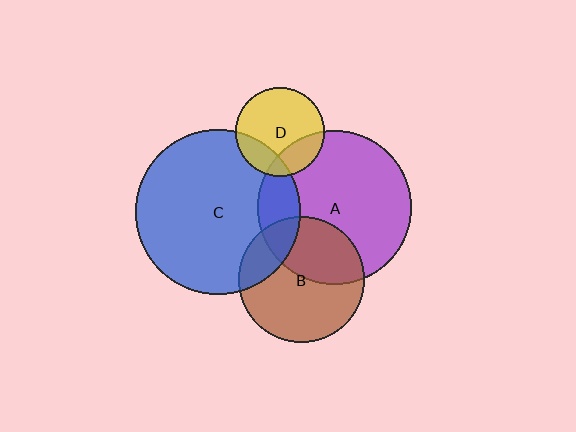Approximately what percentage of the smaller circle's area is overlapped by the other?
Approximately 25%.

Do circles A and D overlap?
Yes.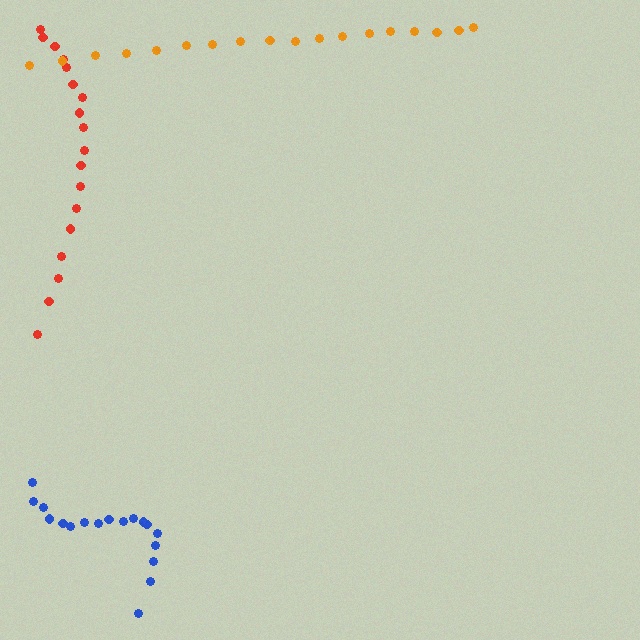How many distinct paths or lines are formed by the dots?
There are 3 distinct paths.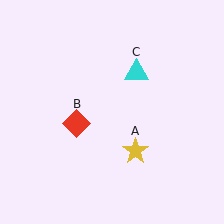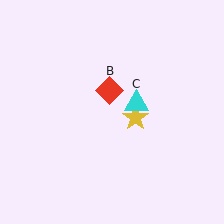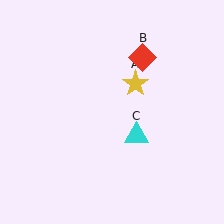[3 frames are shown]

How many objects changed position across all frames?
3 objects changed position: yellow star (object A), red diamond (object B), cyan triangle (object C).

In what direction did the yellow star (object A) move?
The yellow star (object A) moved up.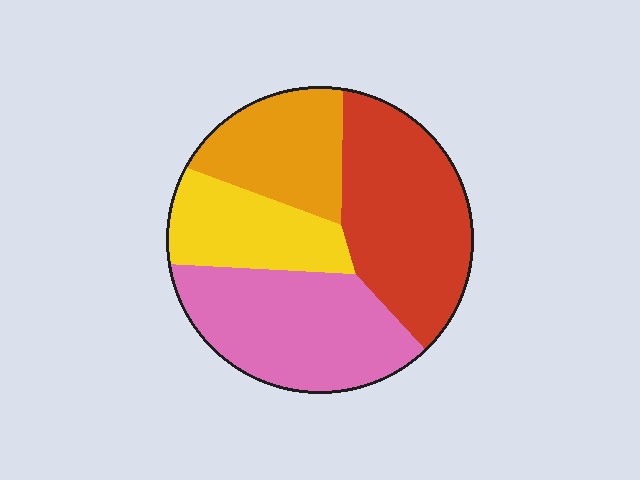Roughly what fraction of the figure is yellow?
Yellow covers about 20% of the figure.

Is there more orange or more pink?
Pink.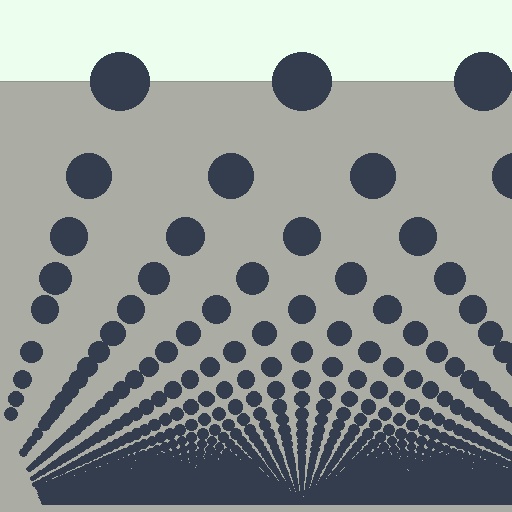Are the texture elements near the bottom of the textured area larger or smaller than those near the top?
Smaller. The gradient is inverted — elements near the bottom are smaller and denser.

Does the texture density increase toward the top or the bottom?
Density increases toward the bottom.